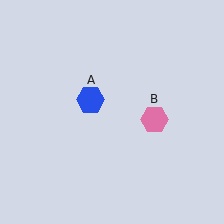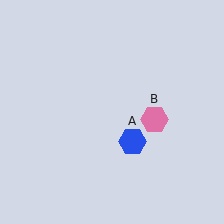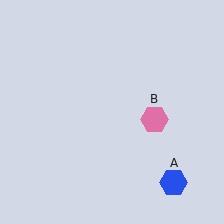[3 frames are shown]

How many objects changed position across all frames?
1 object changed position: blue hexagon (object A).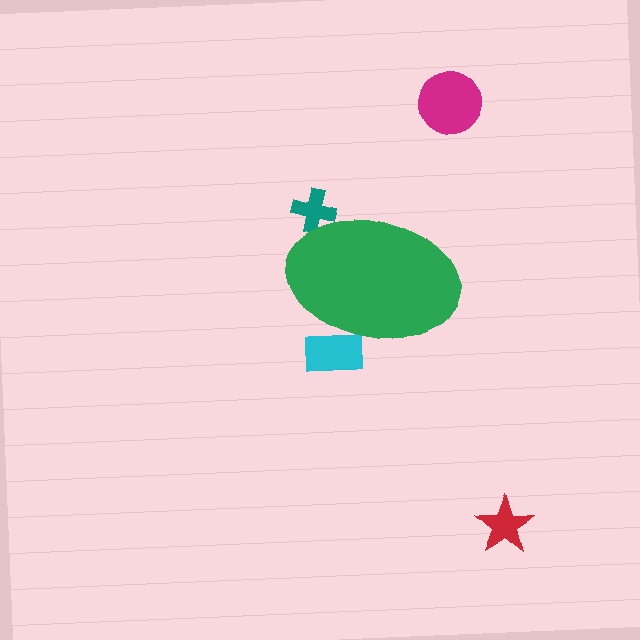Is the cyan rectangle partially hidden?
Yes, the cyan rectangle is partially hidden behind the green ellipse.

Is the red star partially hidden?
No, the red star is fully visible.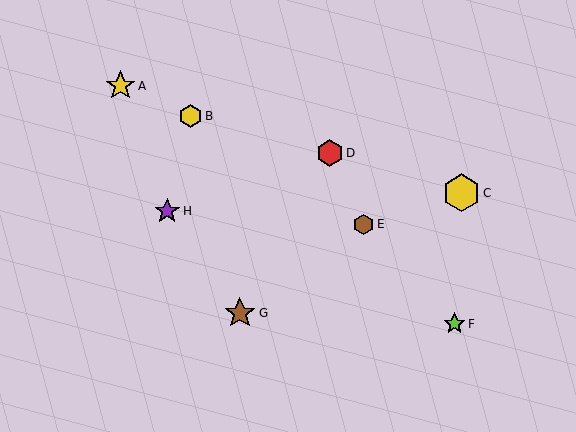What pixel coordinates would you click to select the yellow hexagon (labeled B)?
Click at (190, 116) to select the yellow hexagon B.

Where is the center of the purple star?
The center of the purple star is at (167, 211).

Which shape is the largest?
The yellow hexagon (labeled C) is the largest.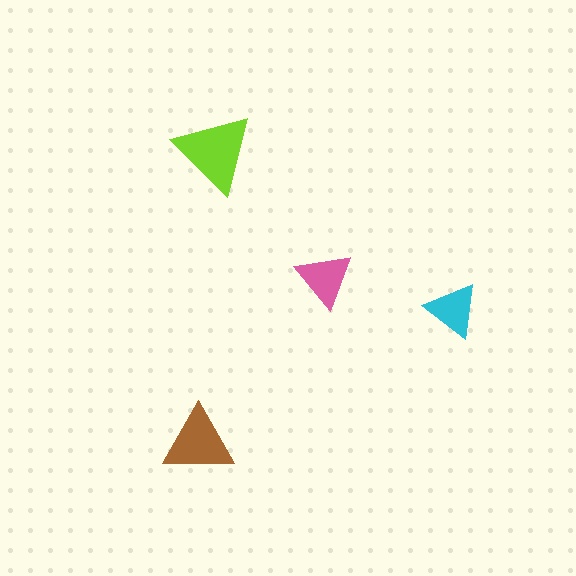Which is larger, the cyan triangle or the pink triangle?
The pink one.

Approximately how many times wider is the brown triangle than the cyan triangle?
About 1.5 times wider.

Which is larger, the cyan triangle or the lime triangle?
The lime one.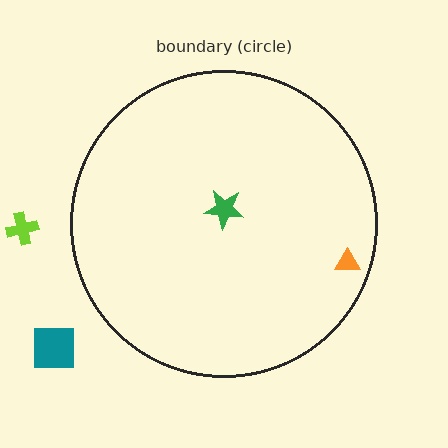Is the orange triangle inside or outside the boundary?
Inside.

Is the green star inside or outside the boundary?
Inside.